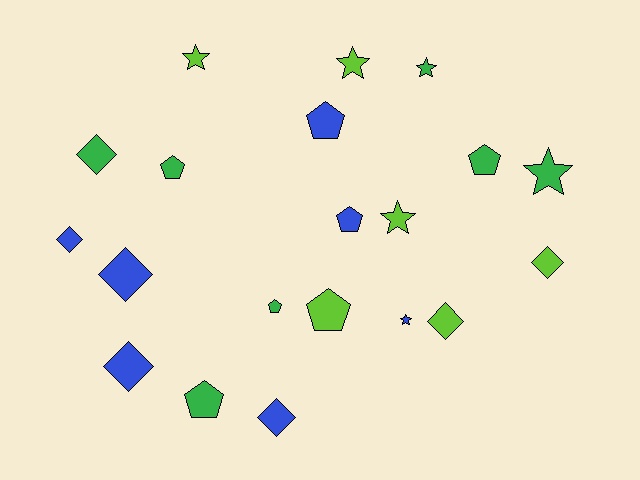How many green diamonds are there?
There is 1 green diamond.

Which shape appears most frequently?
Diamond, with 7 objects.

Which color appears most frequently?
Blue, with 7 objects.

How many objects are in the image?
There are 20 objects.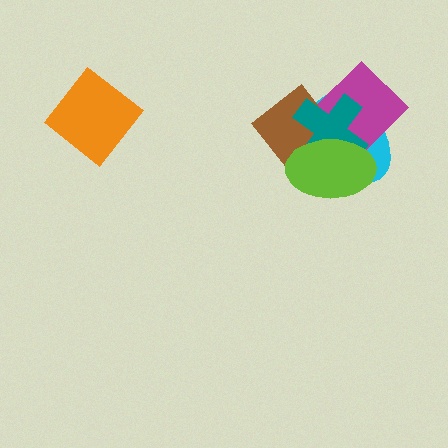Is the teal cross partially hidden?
Yes, it is partially covered by another shape.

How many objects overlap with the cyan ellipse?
4 objects overlap with the cyan ellipse.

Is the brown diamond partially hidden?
Yes, it is partially covered by another shape.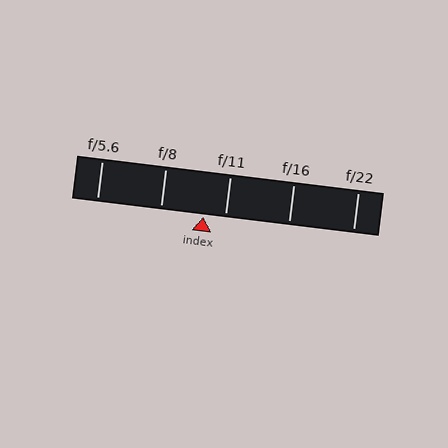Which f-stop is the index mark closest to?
The index mark is closest to f/11.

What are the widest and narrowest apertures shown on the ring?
The widest aperture shown is f/5.6 and the narrowest is f/22.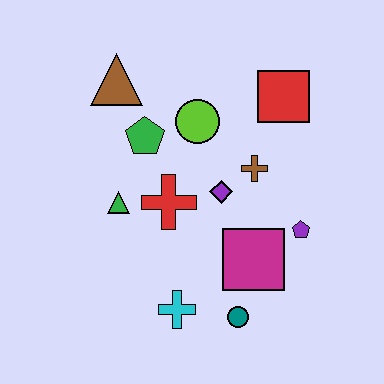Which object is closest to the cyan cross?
The teal circle is closest to the cyan cross.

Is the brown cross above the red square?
No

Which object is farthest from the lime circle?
The teal circle is farthest from the lime circle.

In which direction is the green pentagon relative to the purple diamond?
The green pentagon is to the left of the purple diamond.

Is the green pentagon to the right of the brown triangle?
Yes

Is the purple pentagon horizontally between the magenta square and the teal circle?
No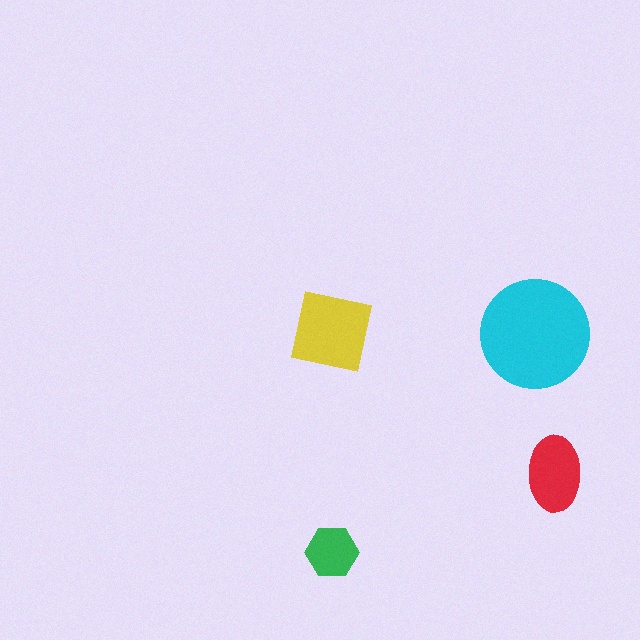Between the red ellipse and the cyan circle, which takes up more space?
The cyan circle.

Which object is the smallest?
The green hexagon.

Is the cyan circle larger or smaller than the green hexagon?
Larger.